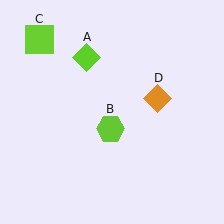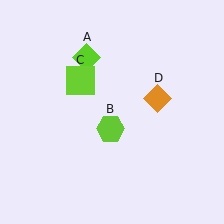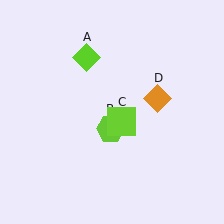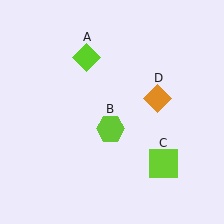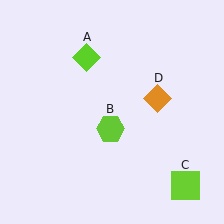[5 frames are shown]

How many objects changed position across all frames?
1 object changed position: lime square (object C).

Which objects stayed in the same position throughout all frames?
Lime diamond (object A) and lime hexagon (object B) and orange diamond (object D) remained stationary.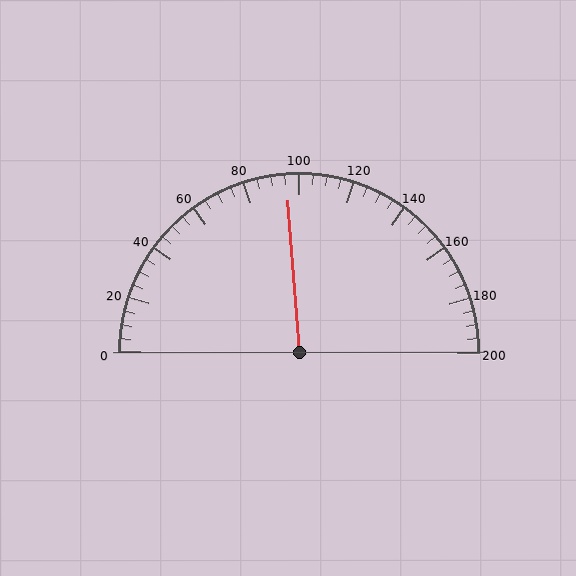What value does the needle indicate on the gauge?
The needle indicates approximately 95.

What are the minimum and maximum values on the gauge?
The gauge ranges from 0 to 200.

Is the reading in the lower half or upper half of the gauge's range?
The reading is in the lower half of the range (0 to 200).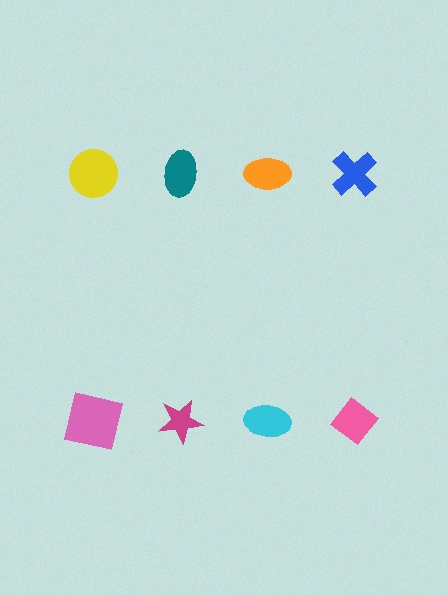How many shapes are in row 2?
4 shapes.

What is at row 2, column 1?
A pink square.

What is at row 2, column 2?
A magenta star.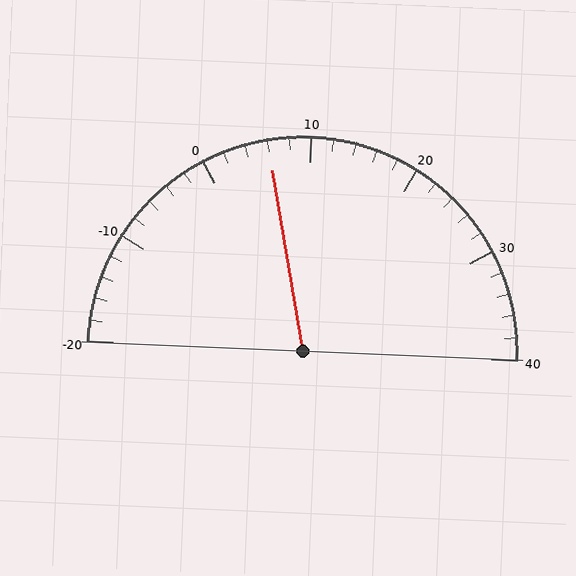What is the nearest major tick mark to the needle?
The nearest major tick mark is 10.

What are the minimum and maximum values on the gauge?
The gauge ranges from -20 to 40.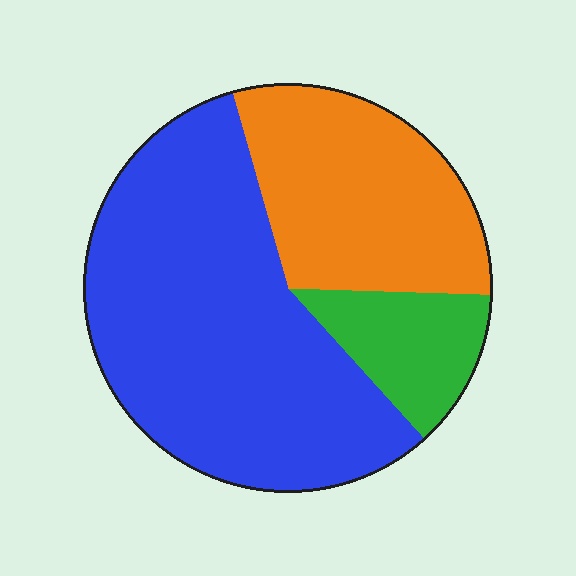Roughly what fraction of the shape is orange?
Orange covers 30% of the shape.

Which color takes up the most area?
Blue, at roughly 55%.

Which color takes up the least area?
Green, at roughly 15%.